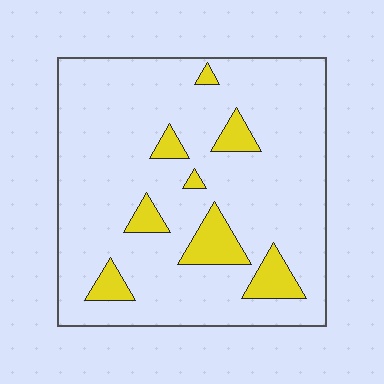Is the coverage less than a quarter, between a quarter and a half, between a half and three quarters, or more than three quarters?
Less than a quarter.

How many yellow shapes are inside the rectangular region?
8.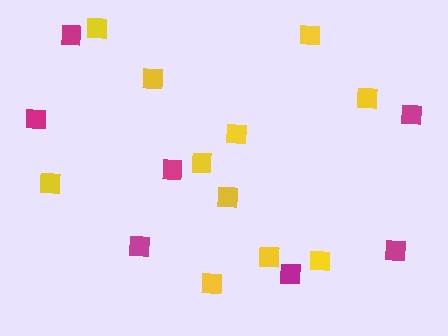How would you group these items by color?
There are 2 groups: one group of yellow squares (11) and one group of magenta squares (7).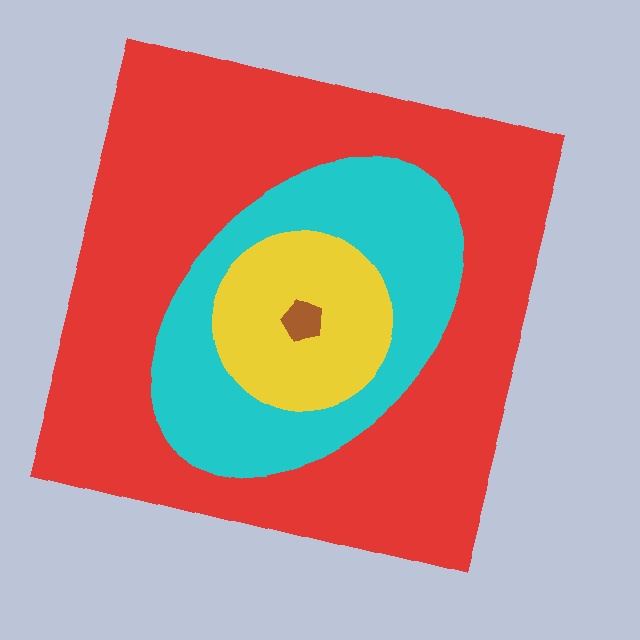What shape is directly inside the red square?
The cyan ellipse.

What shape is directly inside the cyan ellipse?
The yellow circle.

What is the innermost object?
The brown pentagon.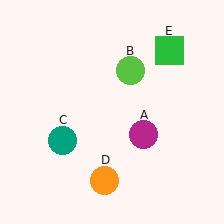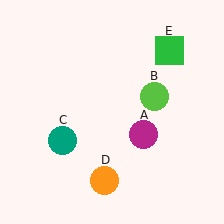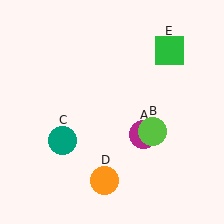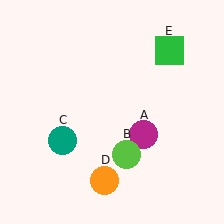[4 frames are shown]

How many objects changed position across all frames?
1 object changed position: lime circle (object B).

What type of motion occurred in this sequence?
The lime circle (object B) rotated clockwise around the center of the scene.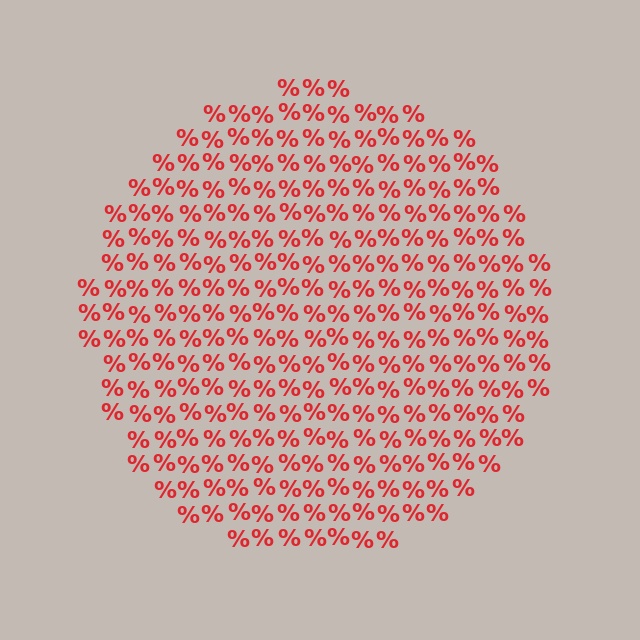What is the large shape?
The large shape is a circle.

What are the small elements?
The small elements are percent signs.